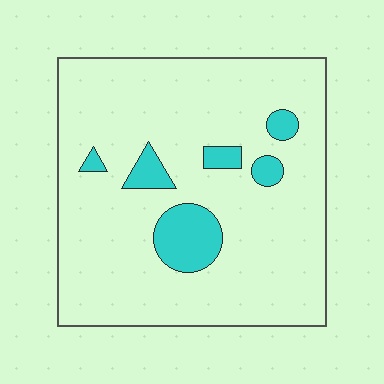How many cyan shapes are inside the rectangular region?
6.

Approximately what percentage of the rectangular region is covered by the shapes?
Approximately 10%.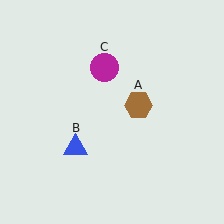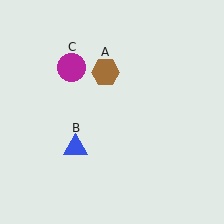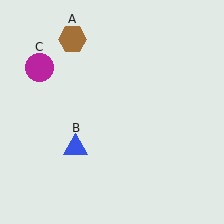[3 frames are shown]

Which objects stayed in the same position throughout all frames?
Blue triangle (object B) remained stationary.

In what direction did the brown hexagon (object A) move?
The brown hexagon (object A) moved up and to the left.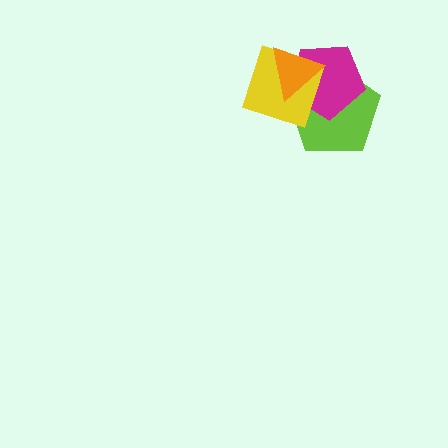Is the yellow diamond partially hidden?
Yes, it is partially covered by another shape.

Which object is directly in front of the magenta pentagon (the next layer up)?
The yellow diamond is directly in front of the magenta pentagon.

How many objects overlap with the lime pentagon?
3 objects overlap with the lime pentagon.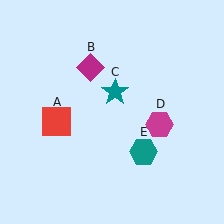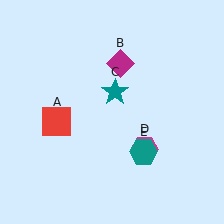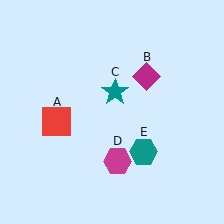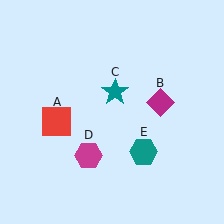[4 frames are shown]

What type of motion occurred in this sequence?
The magenta diamond (object B), magenta hexagon (object D) rotated clockwise around the center of the scene.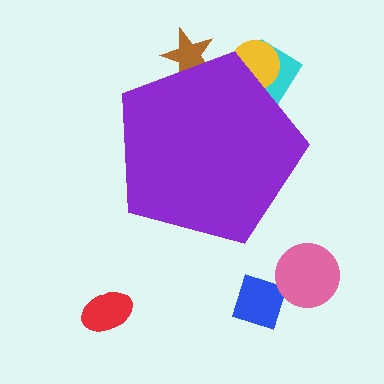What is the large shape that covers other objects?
A purple pentagon.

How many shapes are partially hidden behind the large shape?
3 shapes are partially hidden.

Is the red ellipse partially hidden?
No, the red ellipse is fully visible.